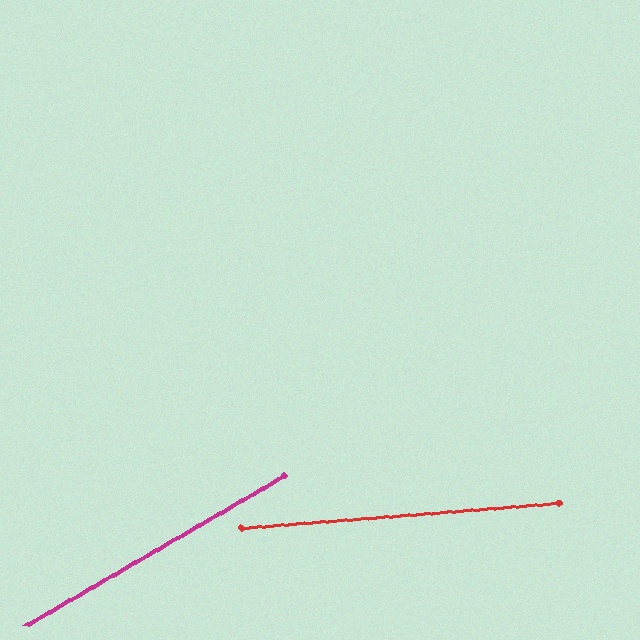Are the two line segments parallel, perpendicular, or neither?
Neither parallel nor perpendicular — they differ by about 26°.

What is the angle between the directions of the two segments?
Approximately 26 degrees.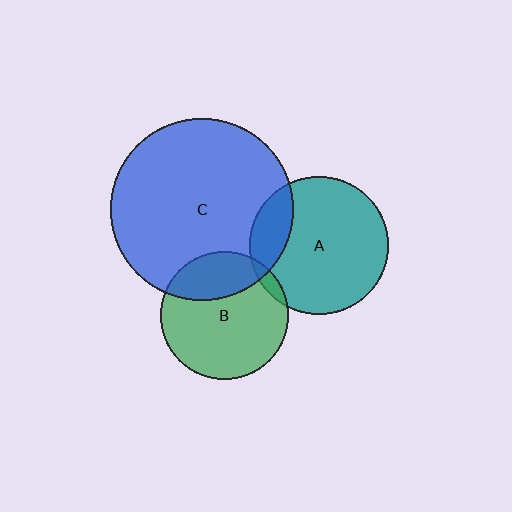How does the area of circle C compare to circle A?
Approximately 1.7 times.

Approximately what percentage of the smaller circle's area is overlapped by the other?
Approximately 25%.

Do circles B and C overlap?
Yes.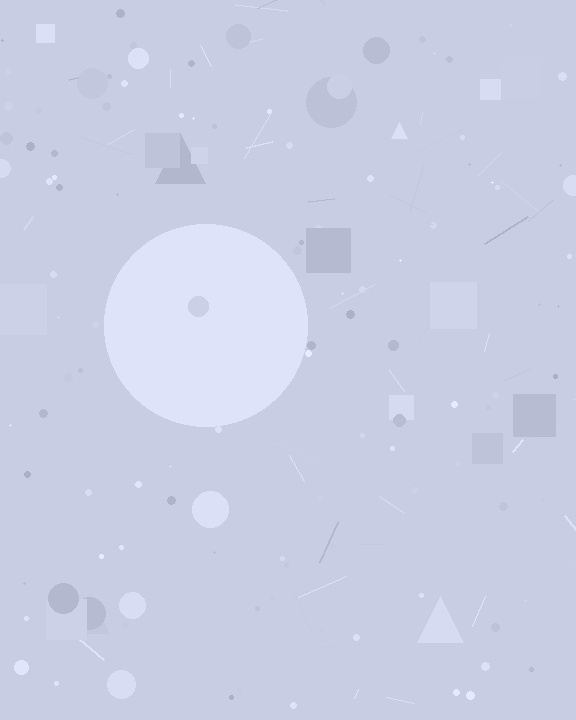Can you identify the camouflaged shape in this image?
The camouflaged shape is a circle.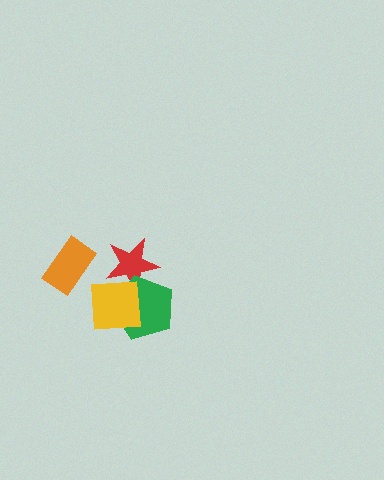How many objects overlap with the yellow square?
2 objects overlap with the yellow square.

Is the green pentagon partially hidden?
Yes, it is partially covered by another shape.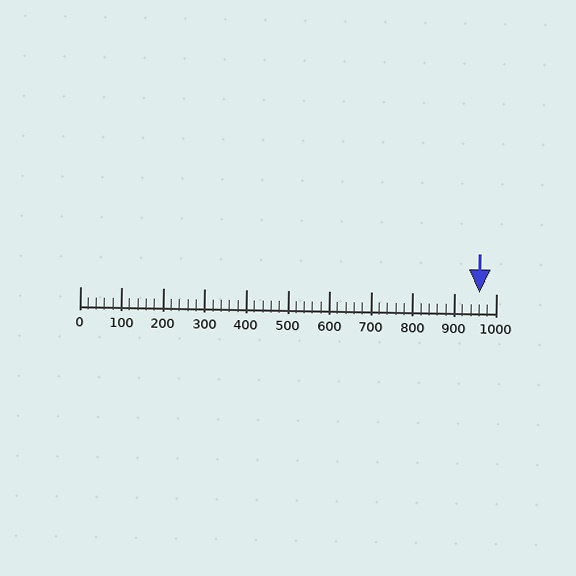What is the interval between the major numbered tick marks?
The major tick marks are spaced 100 units apart.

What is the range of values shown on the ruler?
The ruler shows values from 0 to 1000.